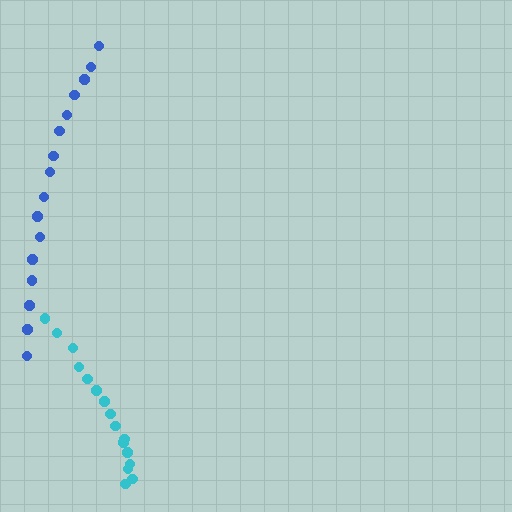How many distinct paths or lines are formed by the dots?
There are 2 distinct paths.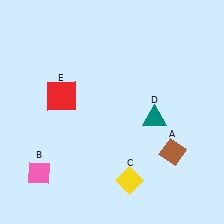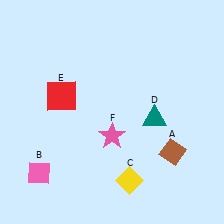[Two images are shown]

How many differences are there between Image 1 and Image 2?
There is 1 difference between the two images.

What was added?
A pink star (F) was added in Image 2.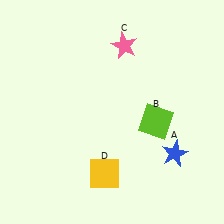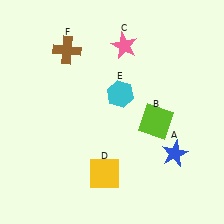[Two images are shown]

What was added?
A cyan hexagon (E), a brown cross (F) were added in Image 2.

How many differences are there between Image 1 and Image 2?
There are 2 differences between the two images.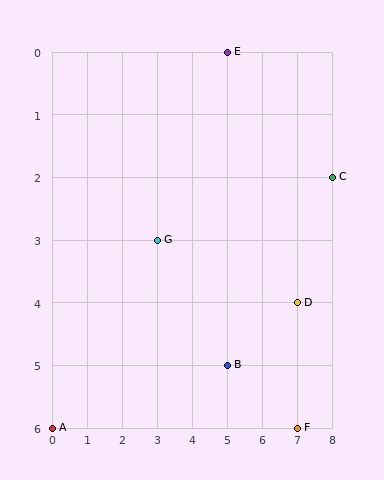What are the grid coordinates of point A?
Point A is at grid coordinates (0, 6).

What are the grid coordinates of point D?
Point D is at grid coordinates (7, 4).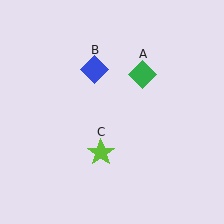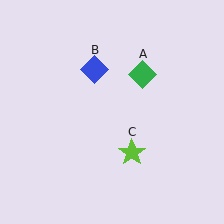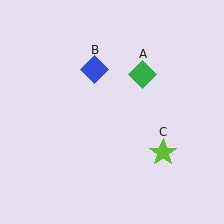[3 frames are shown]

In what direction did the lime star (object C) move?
The lime star (object C) moved right.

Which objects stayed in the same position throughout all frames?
Green diamond (object A) and blue diamond (object B) remained stationary.